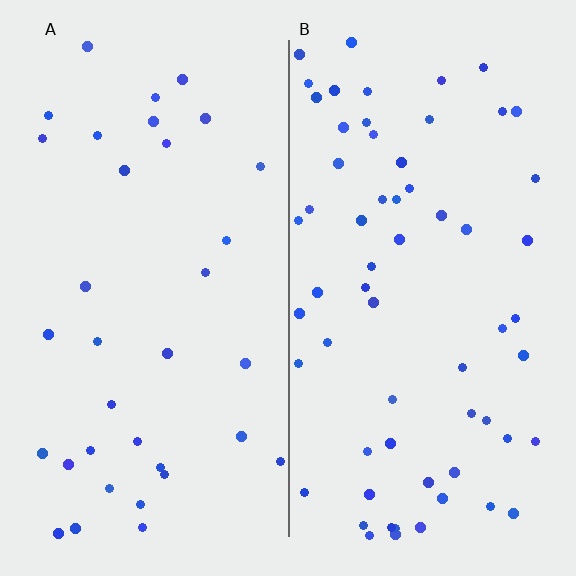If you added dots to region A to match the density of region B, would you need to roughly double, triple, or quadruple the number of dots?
Approximately double.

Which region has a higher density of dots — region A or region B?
B (the right).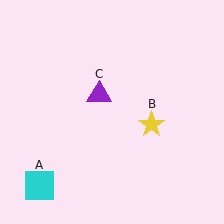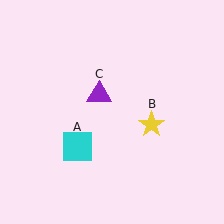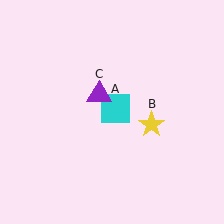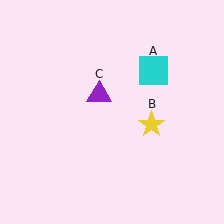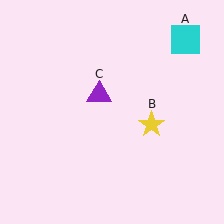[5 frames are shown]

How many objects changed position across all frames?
1 object changed position: cyan square (object A).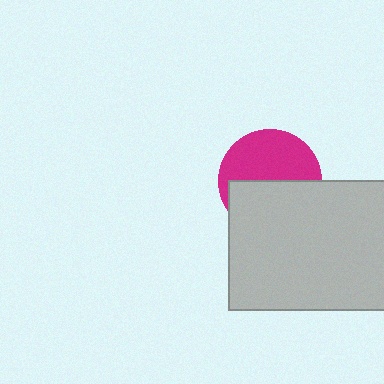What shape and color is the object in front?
The object in front is a light gray rectangle.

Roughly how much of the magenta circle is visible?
About half of it is visible (roughly 51%).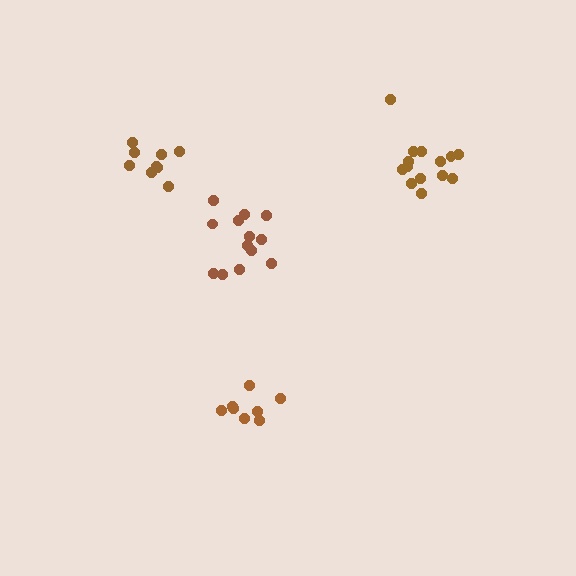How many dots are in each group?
Group 1: 14 dots, Group 2: 14 dots, Group 3: 8 dots, Group 4: 9 dots (45 total).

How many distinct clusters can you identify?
There are 4 distinct clusters.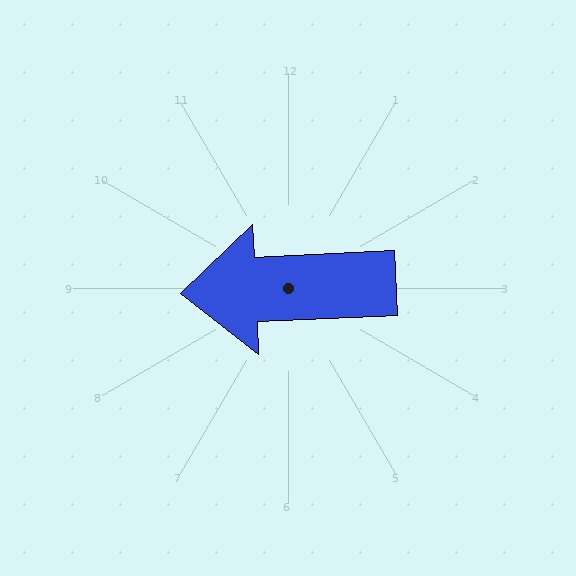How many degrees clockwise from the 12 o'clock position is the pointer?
Approximately 267 degrees.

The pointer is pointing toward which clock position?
Roughly 9 o'clock.